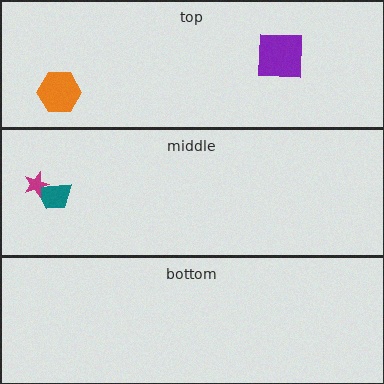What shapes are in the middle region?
The teal trapezoid, the magenta star.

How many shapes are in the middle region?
2.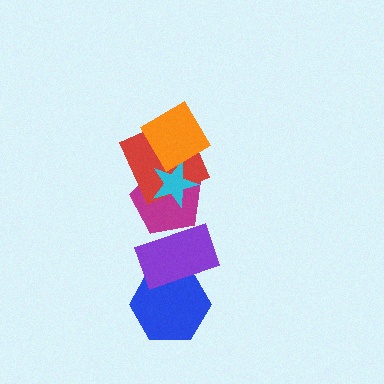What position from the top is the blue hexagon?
The blue hexagon is 6th from the top.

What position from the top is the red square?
The red square is 3rd from the top.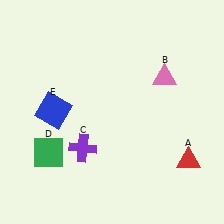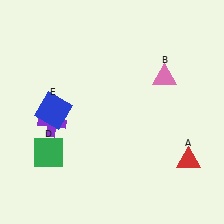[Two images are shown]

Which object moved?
The purple cross (C) moved left.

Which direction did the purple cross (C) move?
The purple cross (C) moved left.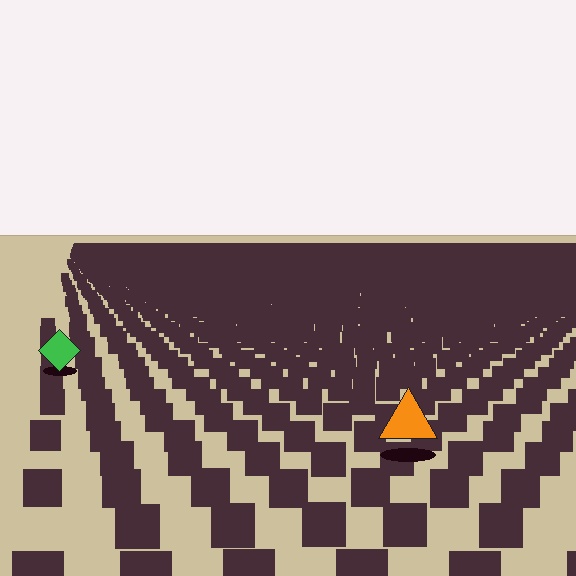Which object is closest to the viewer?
The orange triangle is closest. The texture marks near it are larger and more spread out.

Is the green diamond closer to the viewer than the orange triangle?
No. The orange triangle is closer — you can tell from the texture gradient: the ground texture is coarser near it.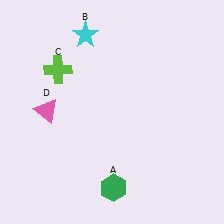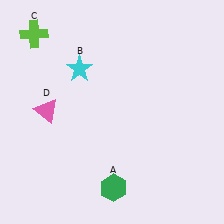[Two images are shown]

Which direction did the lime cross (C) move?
The lime cross (C) moved up.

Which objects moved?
The objects that moved are: the cyan star (B), the lime cross (C).